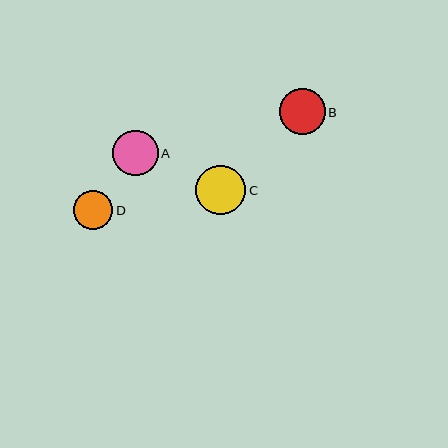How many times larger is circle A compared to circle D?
Circle A is approximately 1.2 times the size of circle D.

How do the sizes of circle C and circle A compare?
Circle C and circle A are approximately the same size.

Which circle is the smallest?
Circle D is the smallest with a size of approximately 39 pixels.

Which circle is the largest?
Circle C is the largest with a size of approximately 50 pixels.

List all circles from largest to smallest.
From largest to smallest: C, B, A, D.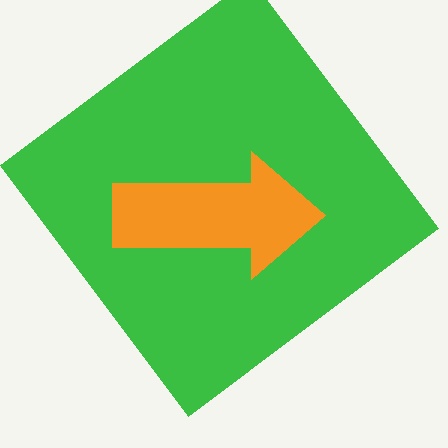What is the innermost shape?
The orange arrow.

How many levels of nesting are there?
2.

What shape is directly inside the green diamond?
The orange arrow.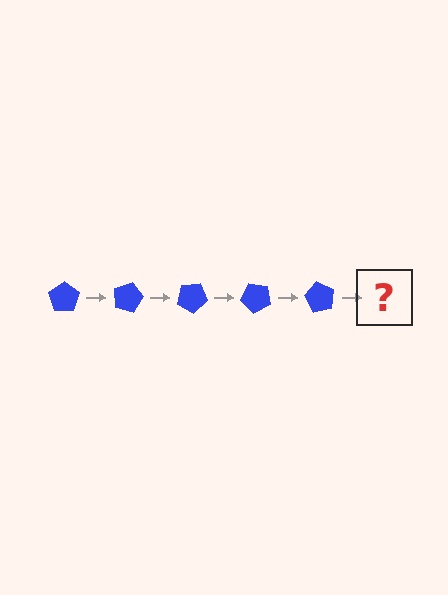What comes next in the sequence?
The next element should be a blue pentagon rotated 75 degrees.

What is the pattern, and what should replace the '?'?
The pattern is that the pentagon rotates 15 degrees each step. The '?' should be a blue pentagon rotated 75 degrees.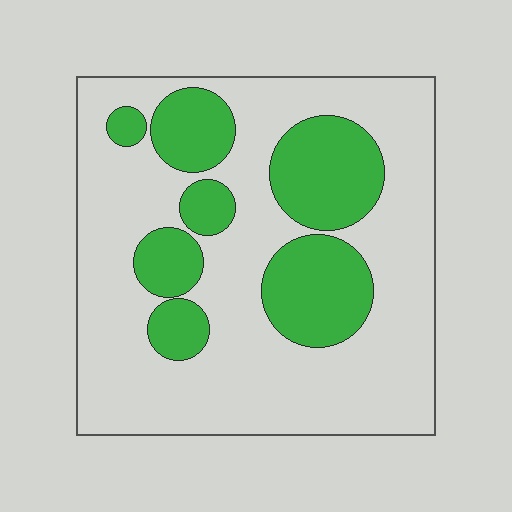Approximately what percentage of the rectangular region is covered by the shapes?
Approximately 30%.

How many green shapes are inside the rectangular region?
7.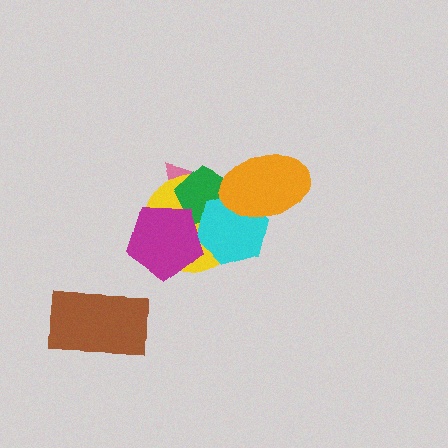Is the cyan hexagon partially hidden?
Yes, it is partially covered by another shape.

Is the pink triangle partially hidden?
Yes, it is partially covered by another shape.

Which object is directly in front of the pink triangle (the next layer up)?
The yellow circle is directly in front of the pink triangle.